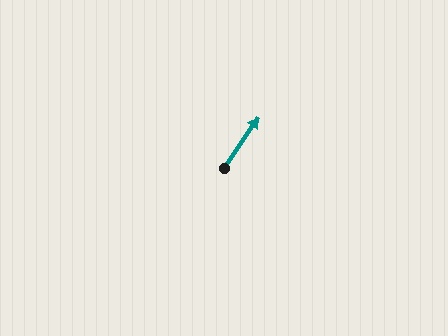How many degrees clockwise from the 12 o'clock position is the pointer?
Approximately 34 degrees.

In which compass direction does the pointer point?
Northeast.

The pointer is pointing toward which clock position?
Roughly 1 o'clock.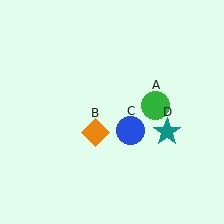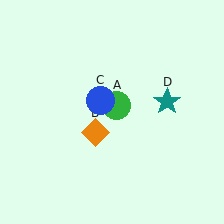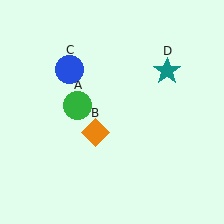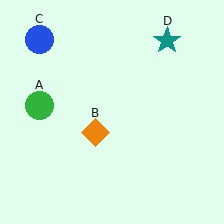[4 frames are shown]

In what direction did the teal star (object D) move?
The teal star (object D) moved up.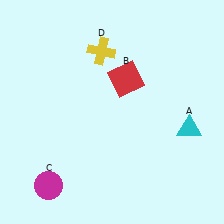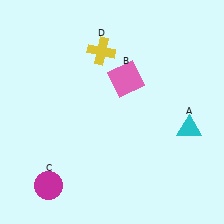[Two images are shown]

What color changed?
The square (B) changed from red in Image 1 to pink in Image 2.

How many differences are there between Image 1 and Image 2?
There is 1 difference between the two images.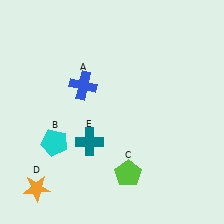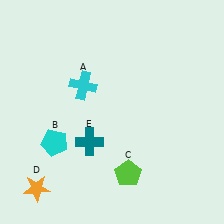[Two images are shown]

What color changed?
The cross (A) changed from blue in Image 1 to cyan in Image 2.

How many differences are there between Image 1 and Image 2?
There is 1 difference between the two images.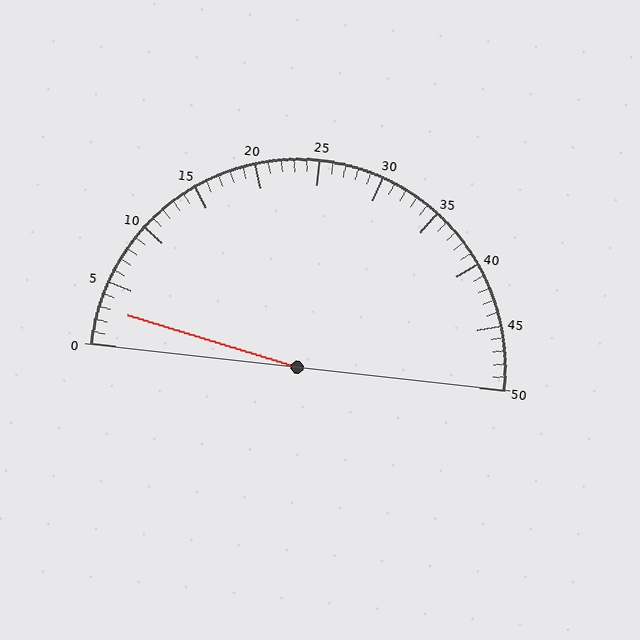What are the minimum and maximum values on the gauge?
The gauge ranges from 0 to 50.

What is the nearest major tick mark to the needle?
The nearest major tick mark is 5.